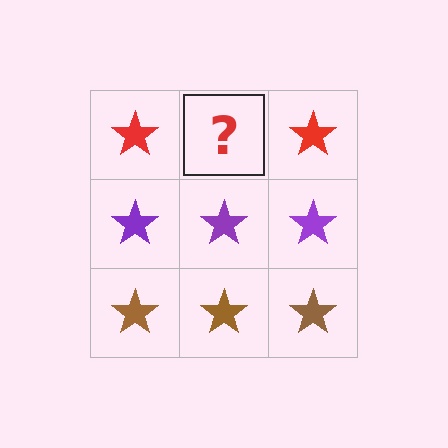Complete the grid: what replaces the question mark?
The question mark should be replaced with a red star.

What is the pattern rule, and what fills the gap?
The rule is that each row has a consistent color. The gap should be filled with a red star.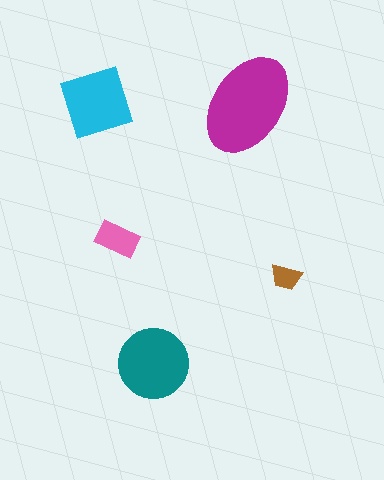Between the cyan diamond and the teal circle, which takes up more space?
The teal circle.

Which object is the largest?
The magenta ellipse.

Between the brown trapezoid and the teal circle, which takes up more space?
The teal circle.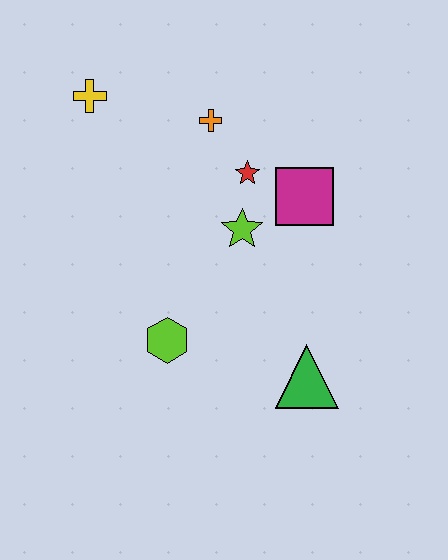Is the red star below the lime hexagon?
No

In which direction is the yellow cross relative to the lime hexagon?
The yellow cross is above the lime hexagon.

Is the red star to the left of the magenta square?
Yes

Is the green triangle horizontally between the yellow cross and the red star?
No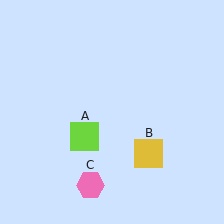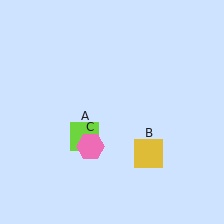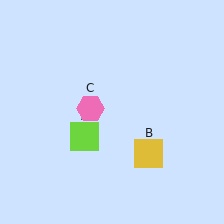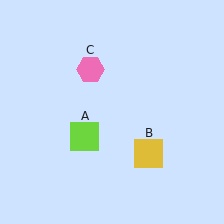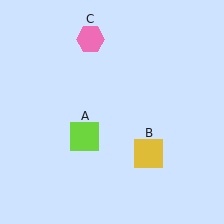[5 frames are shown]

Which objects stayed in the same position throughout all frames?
Lime square (object A) and yellow square (object B) remained stationary.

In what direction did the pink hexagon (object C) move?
The pink hexagon (object C) moved up.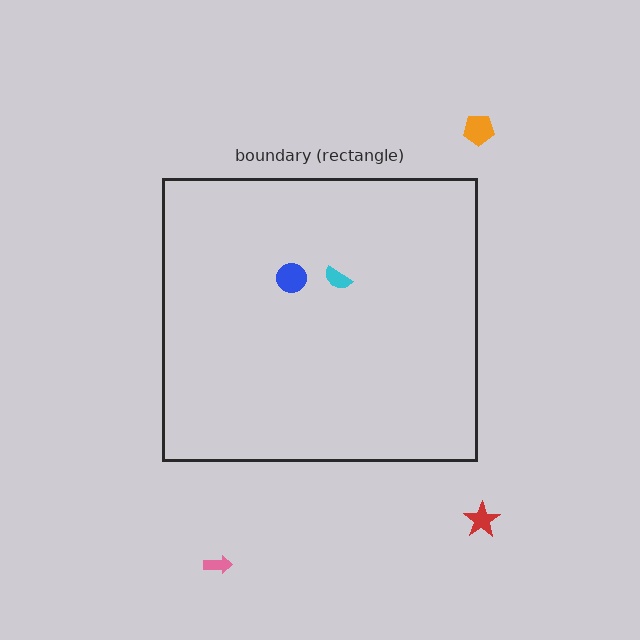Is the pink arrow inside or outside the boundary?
Outside.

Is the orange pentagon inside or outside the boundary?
Outside.